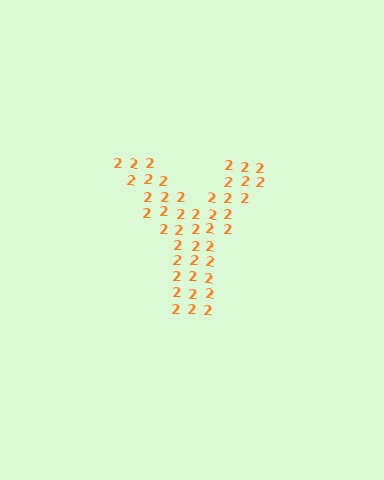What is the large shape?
The large shape is the letter Y.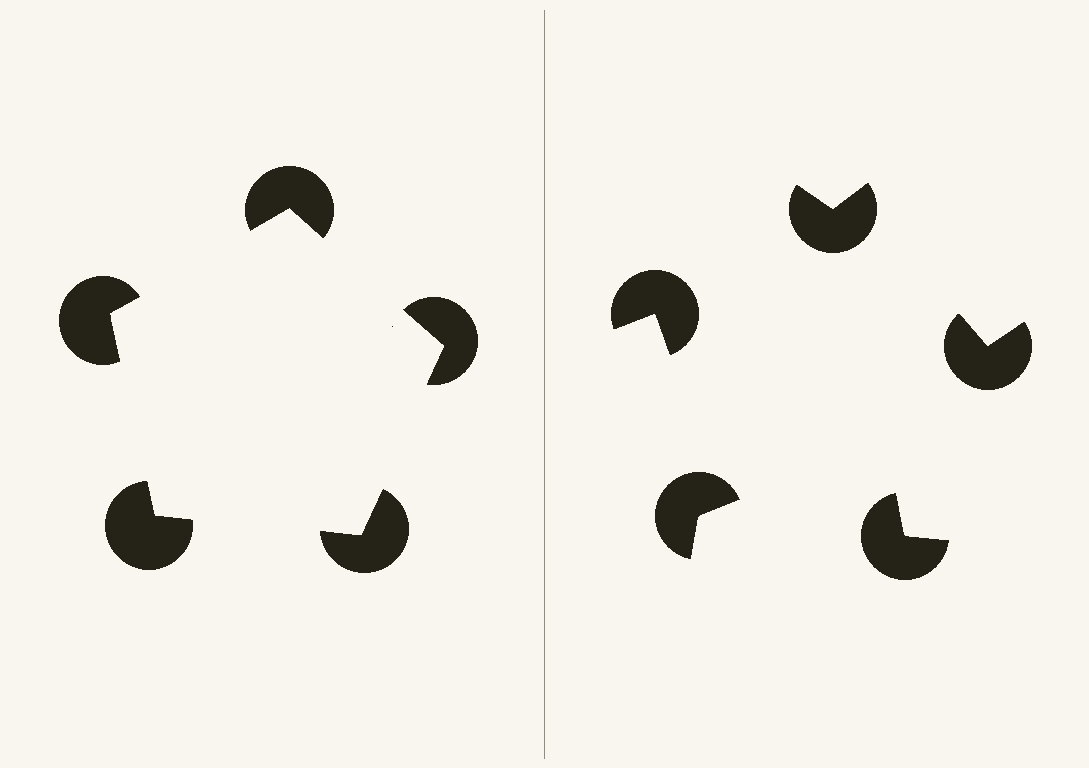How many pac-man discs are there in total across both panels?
10 — 5 on each side.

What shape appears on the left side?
An illusory pentagon.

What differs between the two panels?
The pac-man discs are positioned identically on both sides; only the wedge orientations differ. On the left they align to a pentagon; on the right they are misaligned.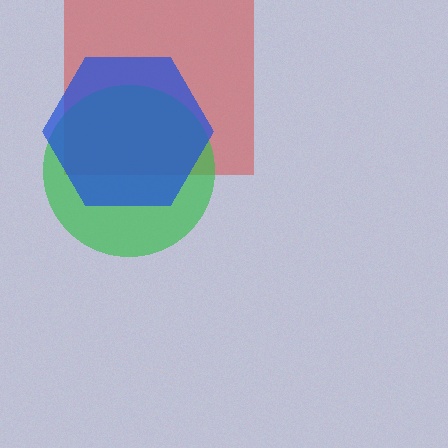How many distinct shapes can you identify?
There are 3 distinct shapes: a red square, a green circle, a blue hexagon.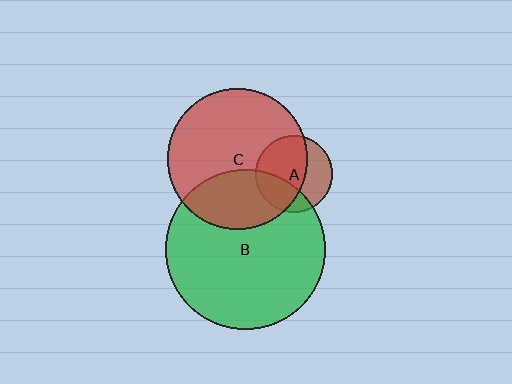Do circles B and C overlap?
Yes.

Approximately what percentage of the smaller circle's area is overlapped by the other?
Approximately 30%.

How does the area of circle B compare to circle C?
Approximately 1.3 times.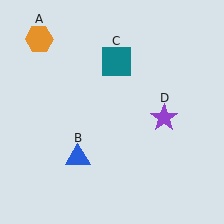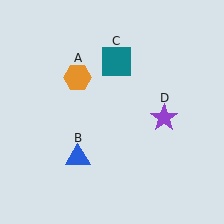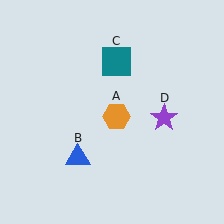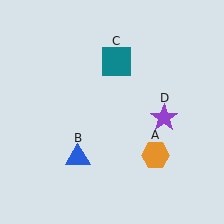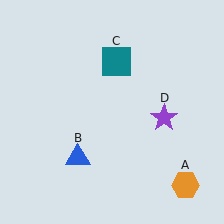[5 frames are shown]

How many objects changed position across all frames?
1 object changed position: orange hexagon (object A).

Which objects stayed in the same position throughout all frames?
Blue triangle (object B) and teal square (object C) and purple star (object D) remained stationary.